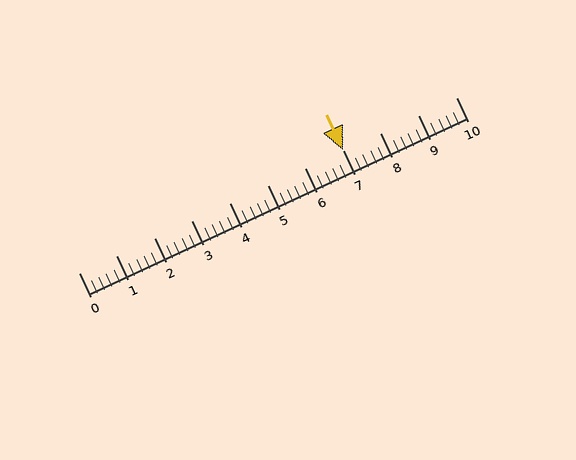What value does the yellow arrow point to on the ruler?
The yellow arrow points to approximately 7.0.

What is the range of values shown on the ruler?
The ruler shows values from 0 to 10.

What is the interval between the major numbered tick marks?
The major tick marks are spaced 1 units apart.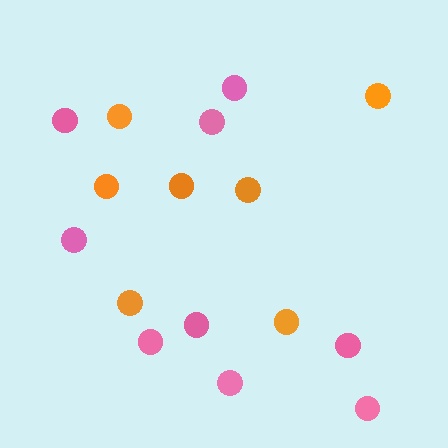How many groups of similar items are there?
There are 2 groups: one group of pink circles (9) and one group of orange circles (7).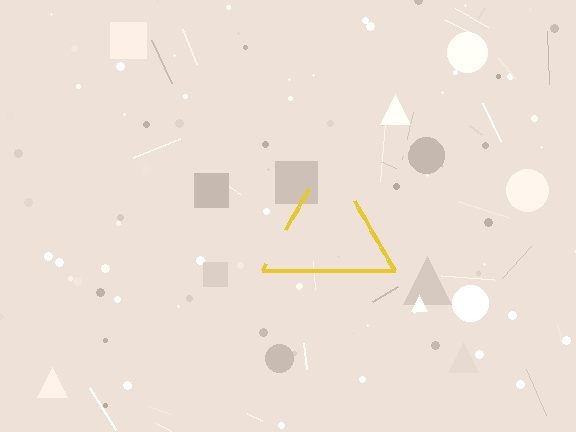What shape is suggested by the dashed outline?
The dashed outline suggests a triangle.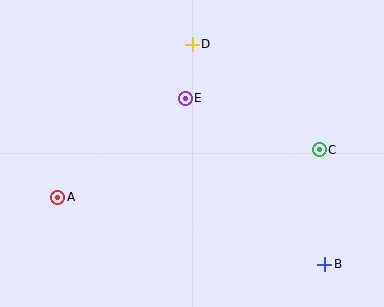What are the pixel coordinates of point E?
Point E is at (185, 98).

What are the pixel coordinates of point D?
Point D is at (192, 44).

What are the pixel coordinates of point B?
Point B is at (325, 264).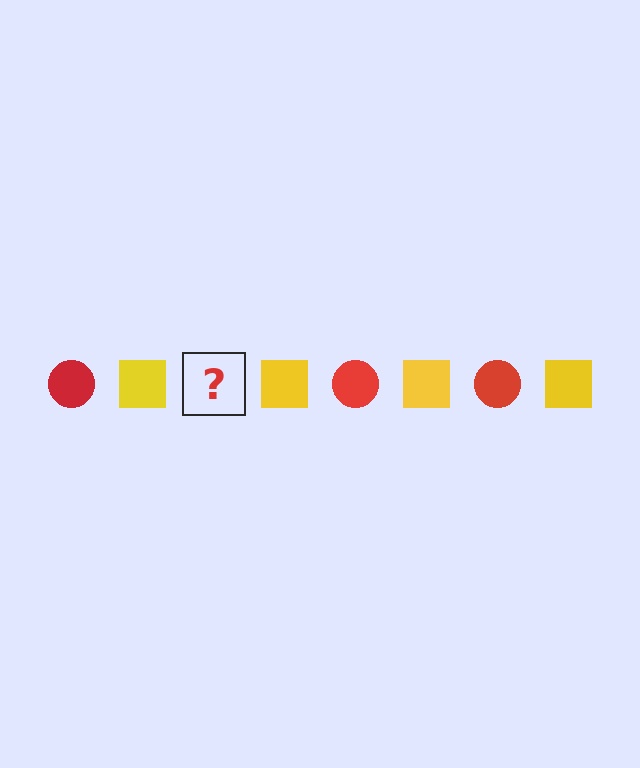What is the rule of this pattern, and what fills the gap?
The rule is that the pattern alternates between red circle and yellow square. The gap should be filled with a red circle.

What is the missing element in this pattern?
The missing element is a red circle.